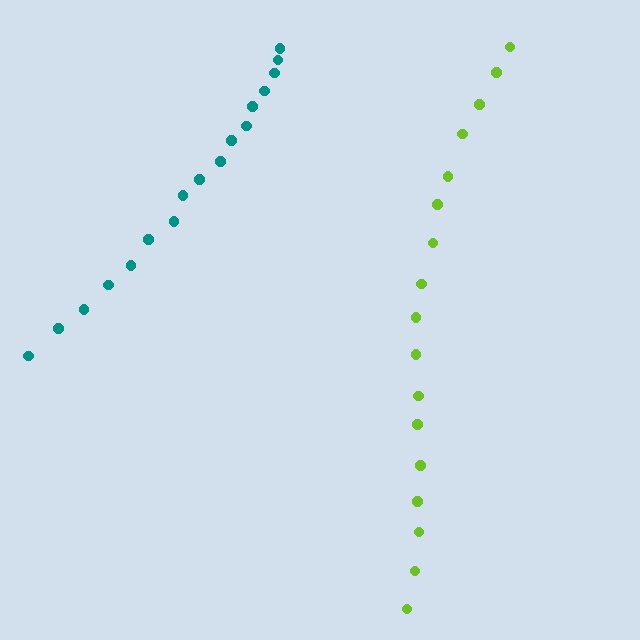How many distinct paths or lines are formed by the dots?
There are 2 distinct paths.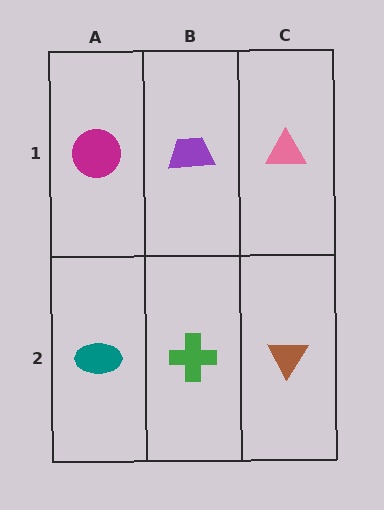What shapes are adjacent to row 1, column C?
A brown triangle (row 2, column C), a purple trapezoid (row 1, column B).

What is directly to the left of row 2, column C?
A green cross.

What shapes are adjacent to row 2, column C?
A pink triangle (row 1, column C), a green cross (row 2, column B).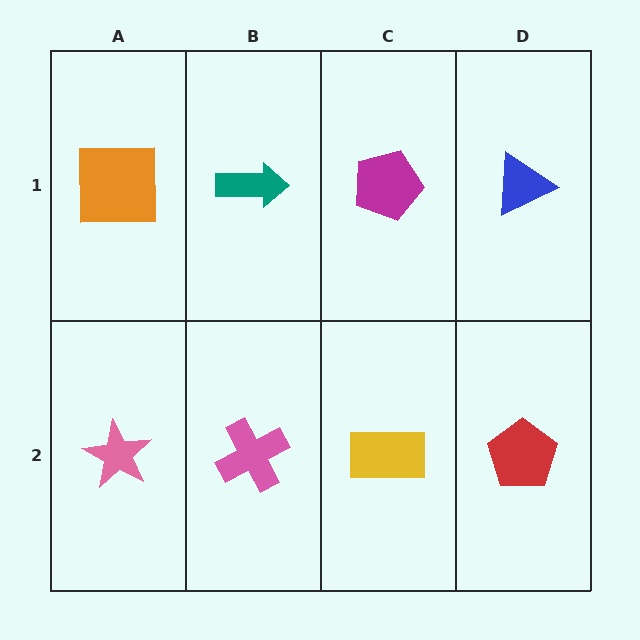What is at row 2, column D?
A red pentagon.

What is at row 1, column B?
A teal arrow.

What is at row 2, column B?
A pink cross.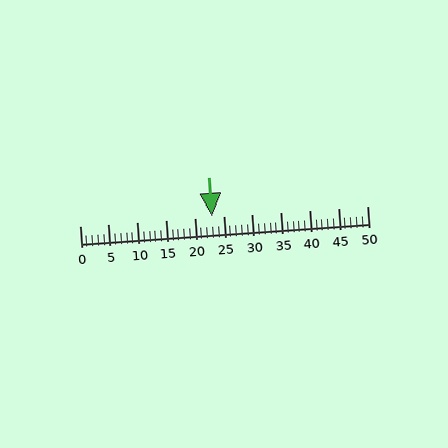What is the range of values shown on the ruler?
The ruler shows values from 0 to 50.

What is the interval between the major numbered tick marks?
The major tick marks are spaced 5 units apart.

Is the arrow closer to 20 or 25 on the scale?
The arrow is closer to 25.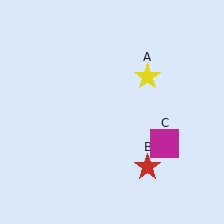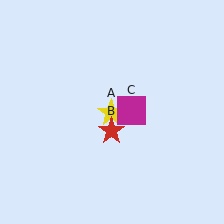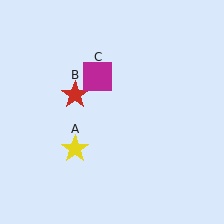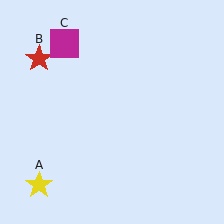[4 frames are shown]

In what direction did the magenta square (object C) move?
The magenta square (object C) moved up and to the left.